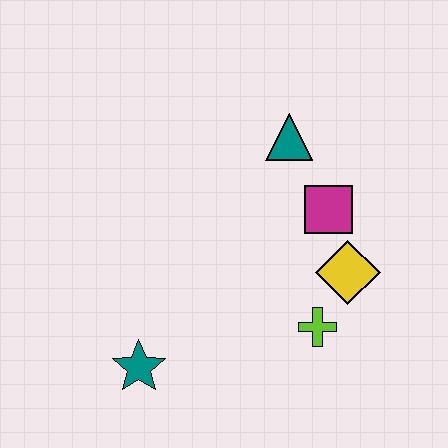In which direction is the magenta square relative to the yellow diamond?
The magenta square is above the yellow diamond.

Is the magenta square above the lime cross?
Yes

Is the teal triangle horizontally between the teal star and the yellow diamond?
Yes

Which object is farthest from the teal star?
The teal triangle is farthest from the teal star.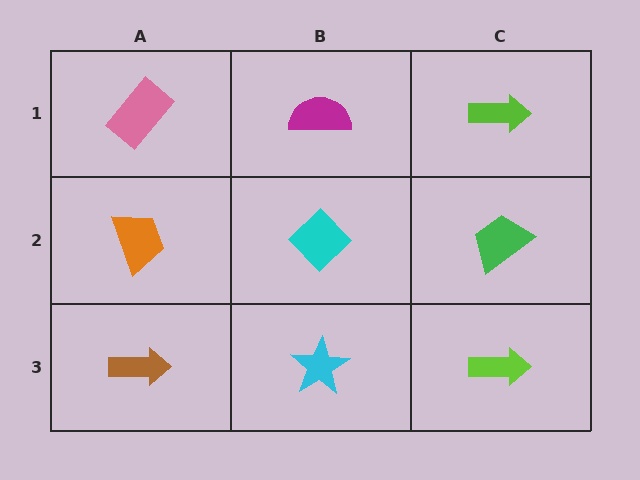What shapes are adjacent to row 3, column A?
An orange trapezoid (row 2, column A), a cyan star (row 3, column B).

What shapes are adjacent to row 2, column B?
A magenta semicircle (row 1, column B), a cyan star (row 3, column B), an orange trapezoid (row 2, column A), a green trapezoid (row 2, column C).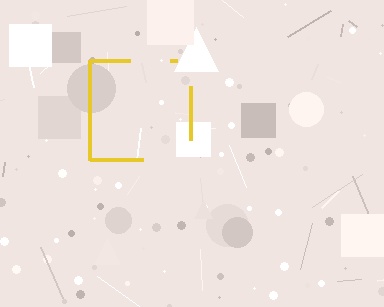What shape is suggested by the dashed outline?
The dashed outline suggests a square.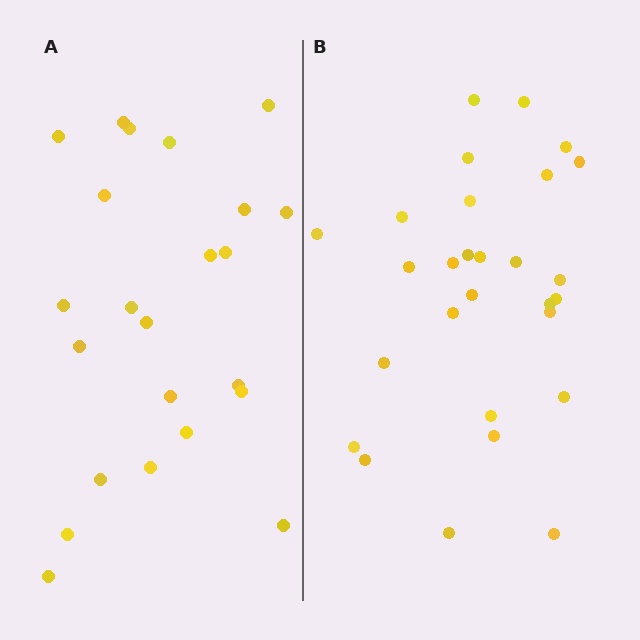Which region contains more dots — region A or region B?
Region B (the right region) has more dots.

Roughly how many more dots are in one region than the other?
Region B has about 5 more dots than region A.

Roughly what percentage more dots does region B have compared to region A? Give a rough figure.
About 20% more.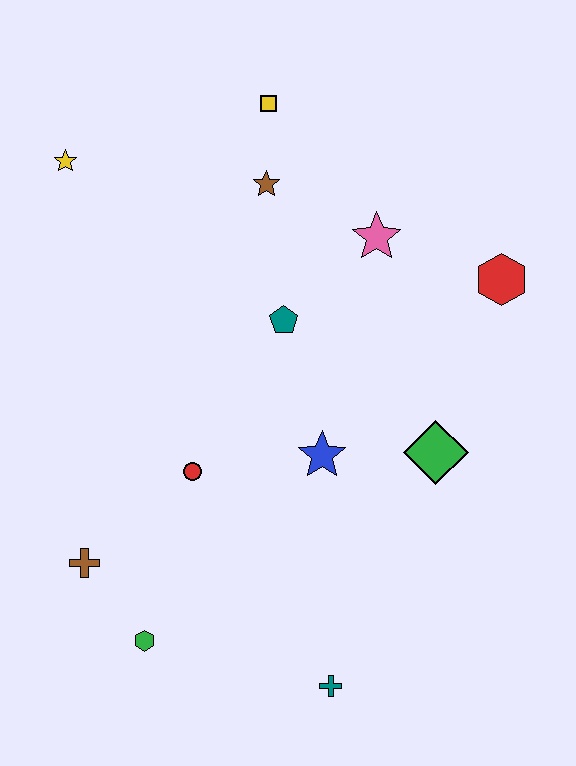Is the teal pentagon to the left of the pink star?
Yes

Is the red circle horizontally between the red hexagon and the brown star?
No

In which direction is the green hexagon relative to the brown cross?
The green hexagon is below the brown cross.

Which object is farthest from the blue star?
The yellow star is farthest from the blue star.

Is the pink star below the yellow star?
Yes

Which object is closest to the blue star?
The green diamond is closest to the blue star.